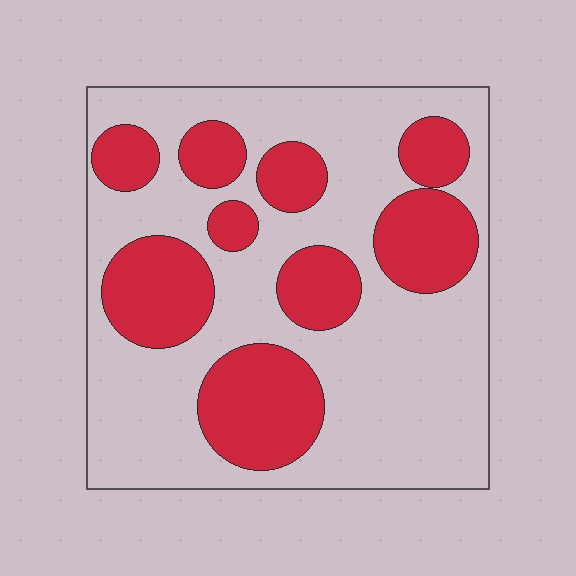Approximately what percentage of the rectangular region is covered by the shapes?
Approximately 35%.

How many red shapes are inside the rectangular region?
9.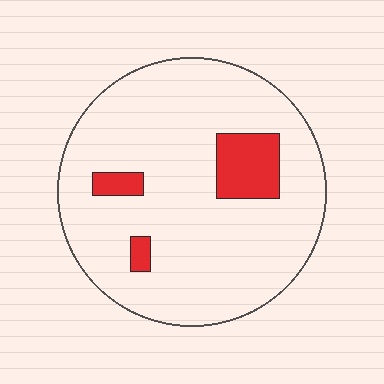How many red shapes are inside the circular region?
3.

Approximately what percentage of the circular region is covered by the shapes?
Approximately 10%.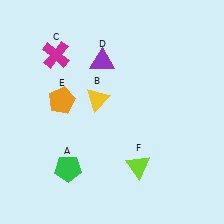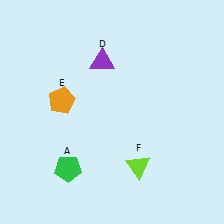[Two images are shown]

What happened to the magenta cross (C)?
The magenta cross (C) was removed in Image 2. It was in the top-left area of Image 1.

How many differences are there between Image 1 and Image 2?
There are 2 differences between the two images.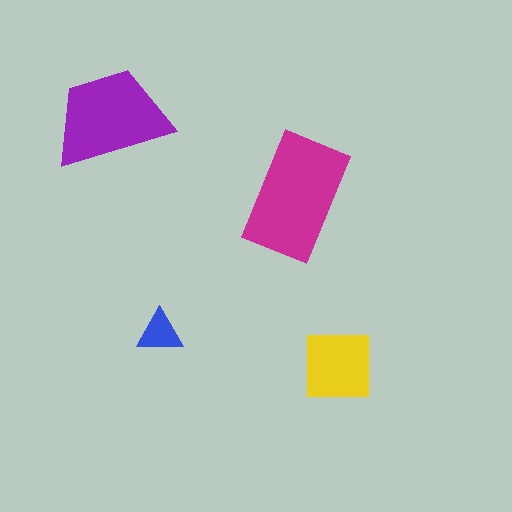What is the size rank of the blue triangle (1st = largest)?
4th.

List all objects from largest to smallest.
The magenta rectangle, the purple trapezoid, the yellow square, the blue triangle.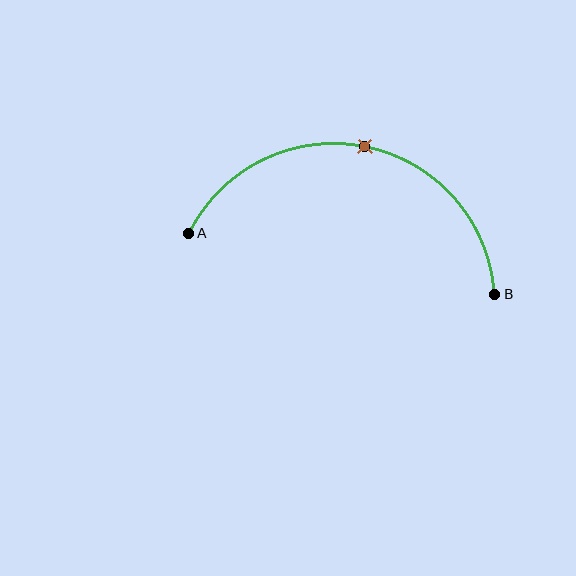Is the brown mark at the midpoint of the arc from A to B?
Yes. The brown mark lies on the arc at equal arc-length from both A and B — it is the arc midpoint.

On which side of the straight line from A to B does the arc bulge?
The arc bulges above the straight line connecting A and B.